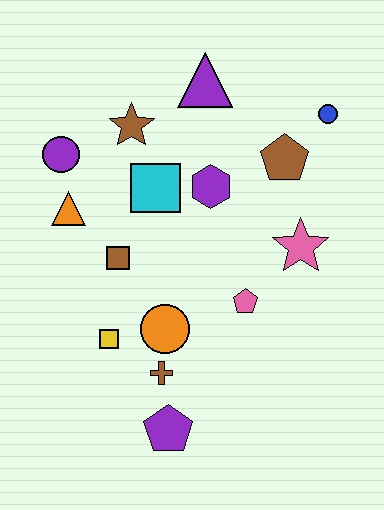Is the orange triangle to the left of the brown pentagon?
Yes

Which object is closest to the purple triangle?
The brown star is closest to the purple triangle.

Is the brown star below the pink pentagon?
No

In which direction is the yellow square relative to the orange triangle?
The yellow square is below the orange triangle.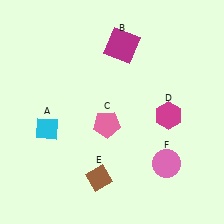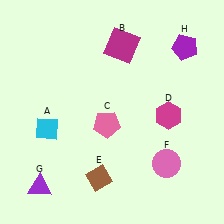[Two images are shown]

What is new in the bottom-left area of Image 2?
A purple triangle (G) was added in the bottom-left area of Image 2.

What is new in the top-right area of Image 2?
A purple pentagon (H) was added in the top-right area of Image 2.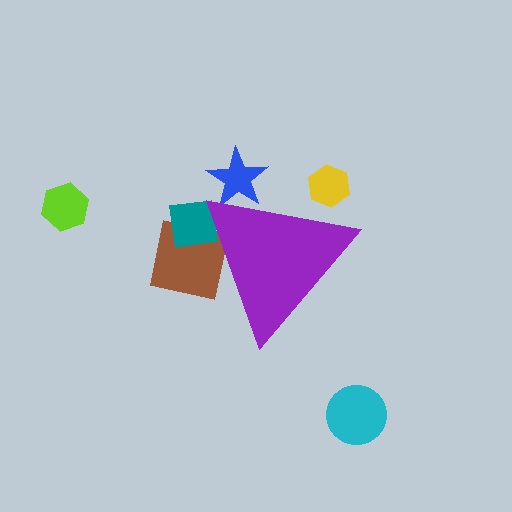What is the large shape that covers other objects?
A purple triangle.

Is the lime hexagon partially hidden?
No, the lime hexagon is fully visible.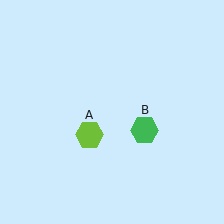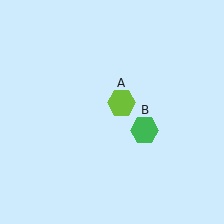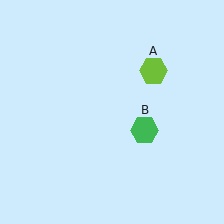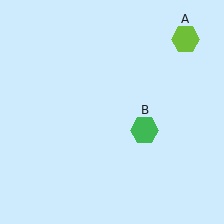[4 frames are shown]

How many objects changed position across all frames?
1 object changed position: lime hexagon (object A).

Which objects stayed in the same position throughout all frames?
Green hexagon (object B) remained stationary.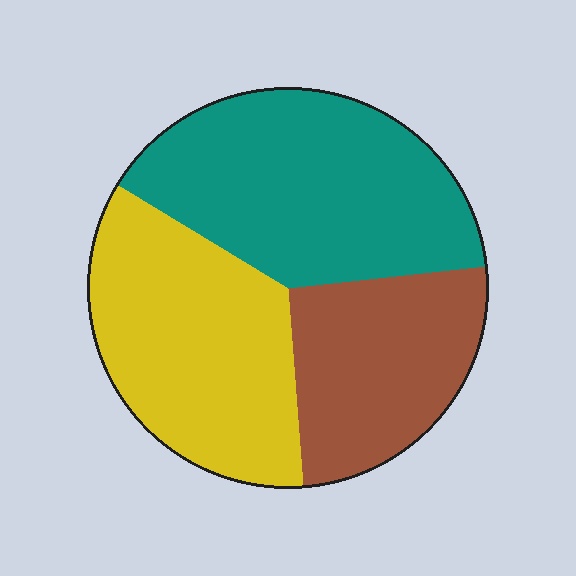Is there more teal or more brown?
Teal.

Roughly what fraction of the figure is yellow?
Yellow takes up about one third (1/3) of the figure.